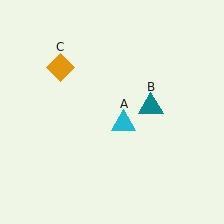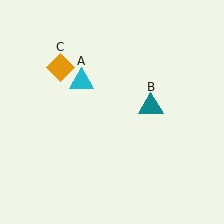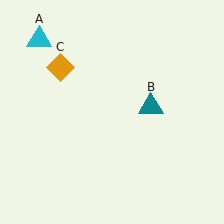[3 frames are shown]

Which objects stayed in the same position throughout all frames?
Teal triangle (object B) and orange diamond (object C) remained stationary.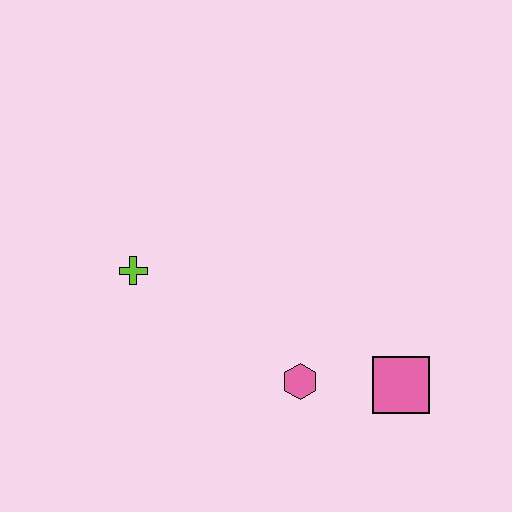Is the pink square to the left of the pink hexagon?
No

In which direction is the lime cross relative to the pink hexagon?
The lime cross is to the left of the pink hexagon.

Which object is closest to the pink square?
The pink hexagon is closest to the pink square.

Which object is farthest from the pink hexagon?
The lime cross is farthest from the pink hexagon.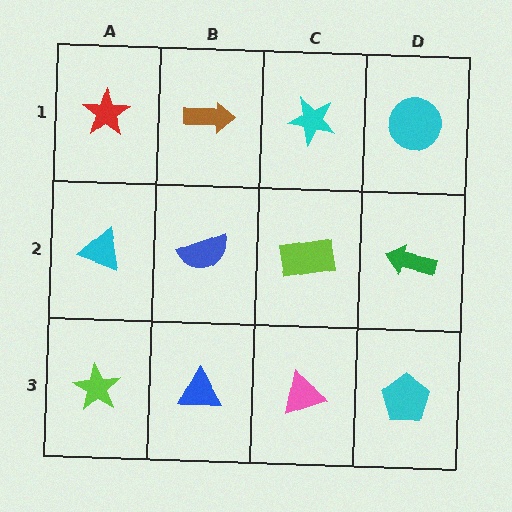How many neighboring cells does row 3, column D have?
2.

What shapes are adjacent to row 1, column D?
A green arrow (row 2, column D), a cyan star (row 1, column C).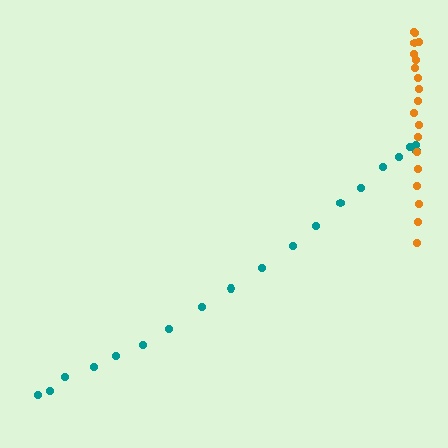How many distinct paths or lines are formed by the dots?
There are 2 distinct paths.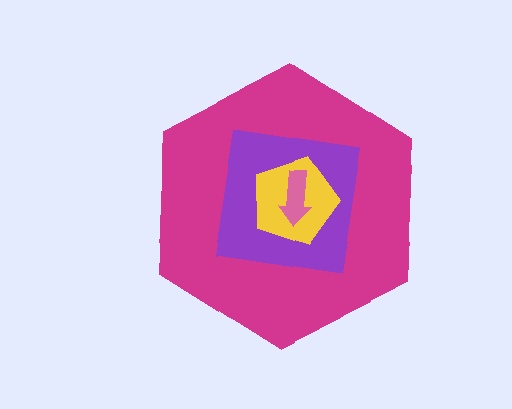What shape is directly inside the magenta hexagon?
The purple square.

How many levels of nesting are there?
4.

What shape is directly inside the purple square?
The yellow pentagon.